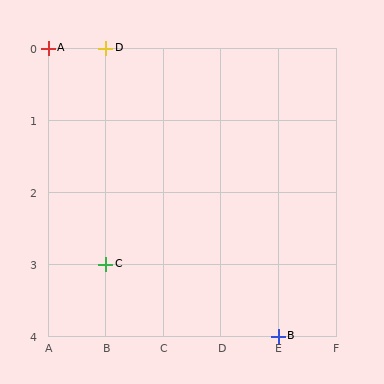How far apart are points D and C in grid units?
Points D and C are 3 rows apart.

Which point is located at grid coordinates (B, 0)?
Point D is at (B, 0).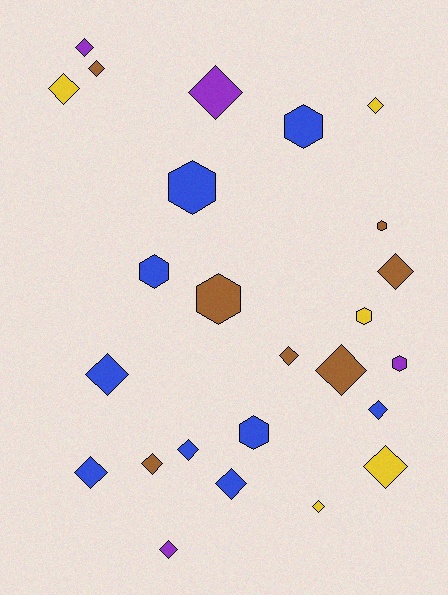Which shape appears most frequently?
Diamond, with 17 objects.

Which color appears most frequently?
Blue, with 9 objects.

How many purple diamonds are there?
There are 3 purple diamonds.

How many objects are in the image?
There are 25 objects.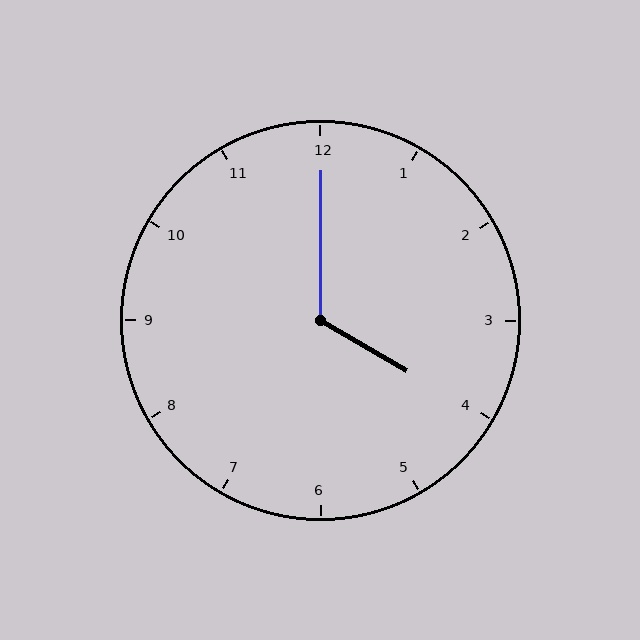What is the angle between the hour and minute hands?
Approximately 120 degrees.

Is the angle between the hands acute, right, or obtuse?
It is obtuse.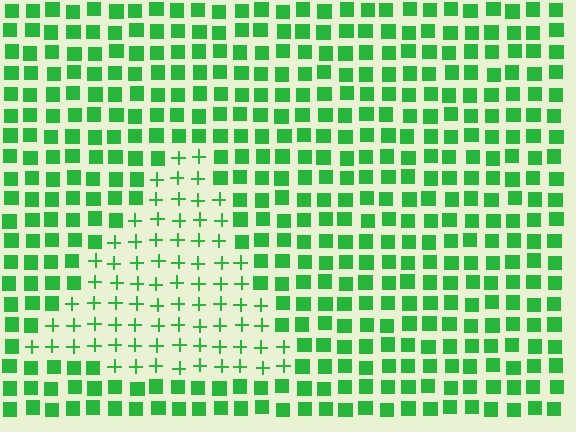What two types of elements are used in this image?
The image uses plus signs inside the triangle region and squares outside it.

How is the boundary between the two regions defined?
The boundary is defined by a change in element shape: plus signs inside vs. squares outside. All elements share the same color and spacing.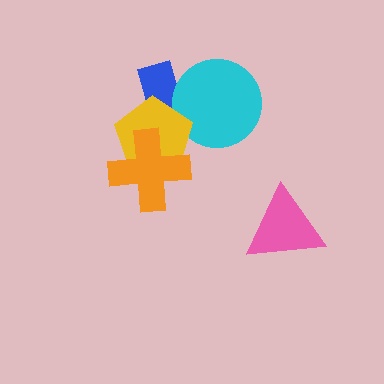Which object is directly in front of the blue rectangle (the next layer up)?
The cyan circle is directly in front of the blue rectangle.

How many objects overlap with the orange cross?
1 object overlaps with the orange cross.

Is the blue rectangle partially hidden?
Yes, it is partially covered by another shape.